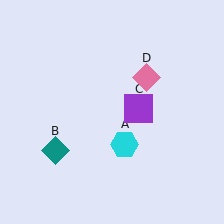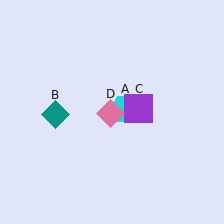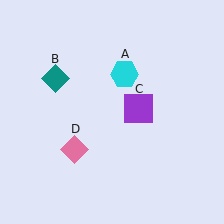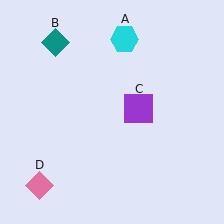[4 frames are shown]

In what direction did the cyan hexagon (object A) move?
The cyan hexagon (object A) moved up.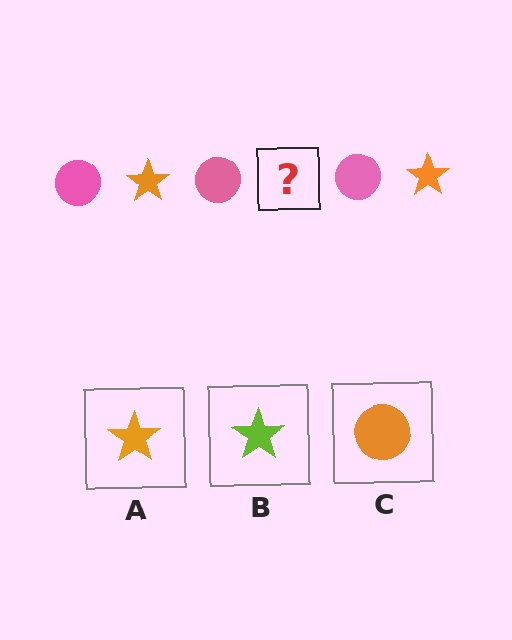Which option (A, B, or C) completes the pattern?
A.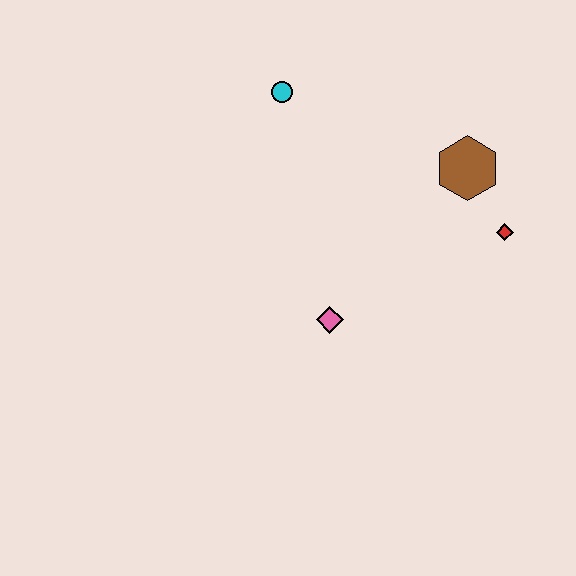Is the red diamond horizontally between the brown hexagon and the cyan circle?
No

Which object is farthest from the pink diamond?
The cyan circle is farthest from the pink diamond.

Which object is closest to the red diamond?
The brown hexagon is closest to the red diamond.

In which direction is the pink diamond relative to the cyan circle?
The pink diamond is below the cyan circle.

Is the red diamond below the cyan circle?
Yes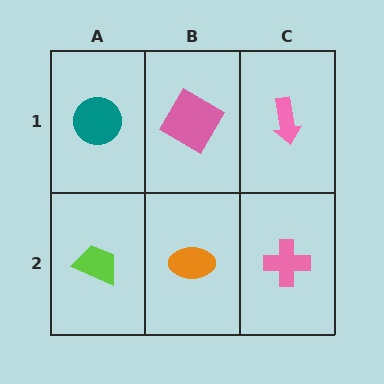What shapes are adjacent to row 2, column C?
A pink arrow (row 1, column C), an orange ellipse (row 2, column B).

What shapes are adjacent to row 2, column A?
A teal circle (row 1, column A), an orange ellipse (row 2, column B).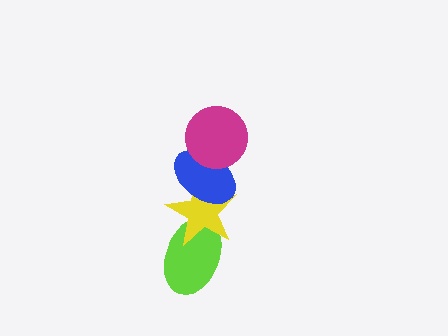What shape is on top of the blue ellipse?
The magenta circle is on top of the blue ellipse.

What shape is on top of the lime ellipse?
The yellow star is on top of the lime ellipse.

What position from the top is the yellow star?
The yellow star is 3rd from the top.